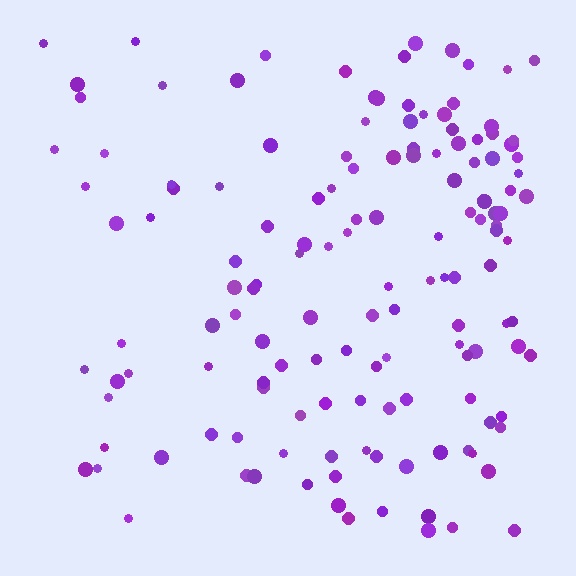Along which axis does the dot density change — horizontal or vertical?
Horizontal.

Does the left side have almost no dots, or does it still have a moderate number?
Still a moderate number, just noticeably fewer than the right.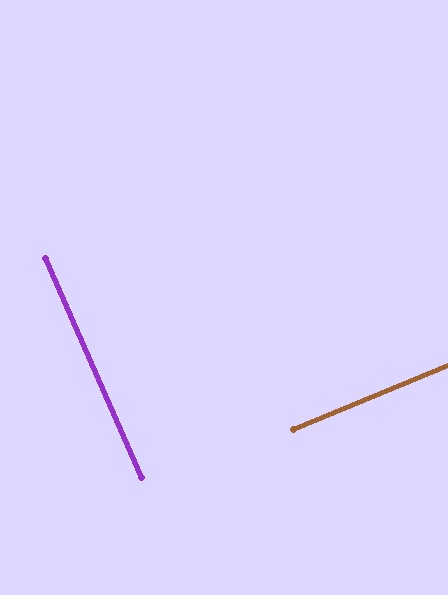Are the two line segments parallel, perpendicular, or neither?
Perpendicular — they meet at approximately 89°.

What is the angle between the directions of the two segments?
Approximately 89 degrees.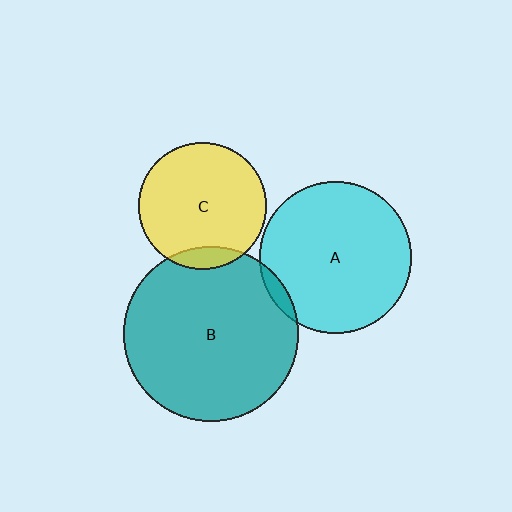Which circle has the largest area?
Circle B (teal).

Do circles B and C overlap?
Yes.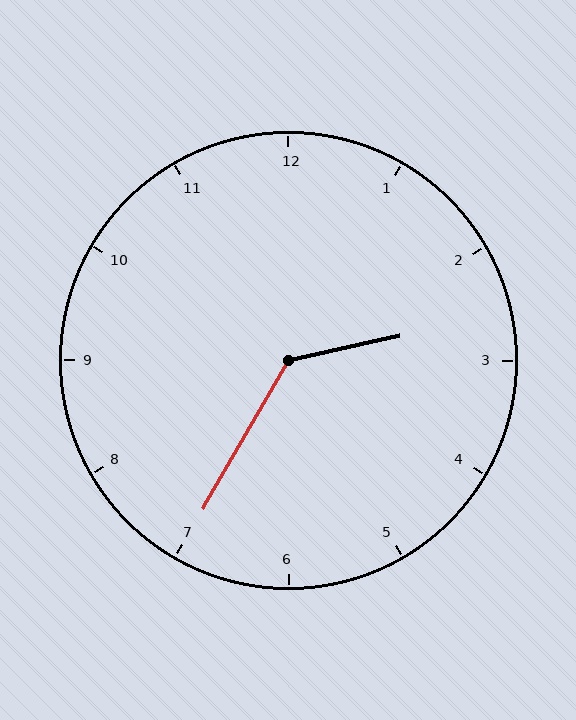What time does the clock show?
2:35.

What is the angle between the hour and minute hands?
Approximately 132 degrees.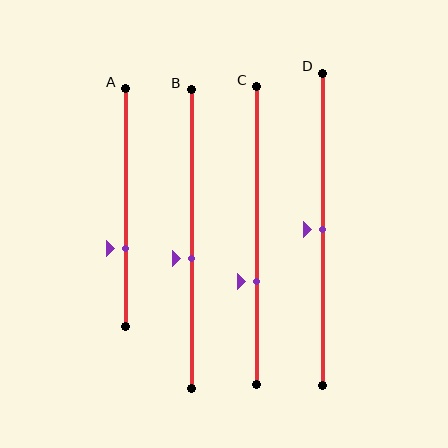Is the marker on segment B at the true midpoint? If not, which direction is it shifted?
No, the marker on segment B is shifted downward by about 7% of the segment length.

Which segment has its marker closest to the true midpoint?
Segment D has its marker closest to the true midpoint.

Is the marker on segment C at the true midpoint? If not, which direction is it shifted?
No, the marker on segment C is shifted downward by about 15% of the segment length.